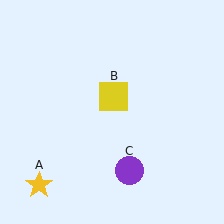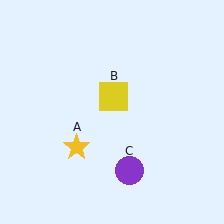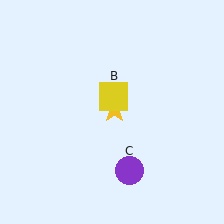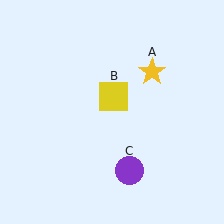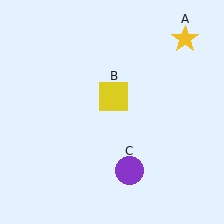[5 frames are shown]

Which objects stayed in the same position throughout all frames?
Yellow square (object B) and purple circle (object C) remained stationary.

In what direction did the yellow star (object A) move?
The yellow star (object A) moved up and to the right.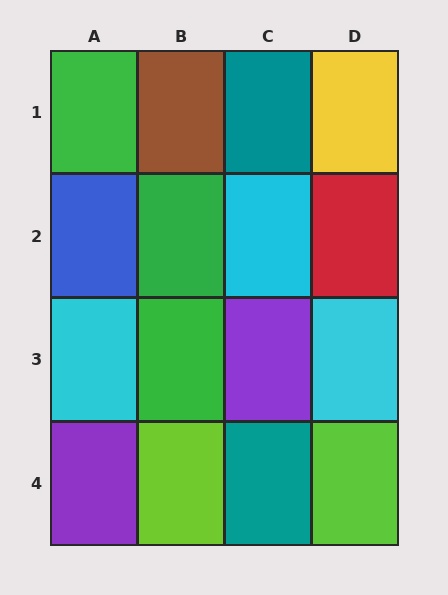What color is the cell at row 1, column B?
Brown.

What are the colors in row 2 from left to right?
Blue, green, cyan, red.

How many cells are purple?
2 cells are purple.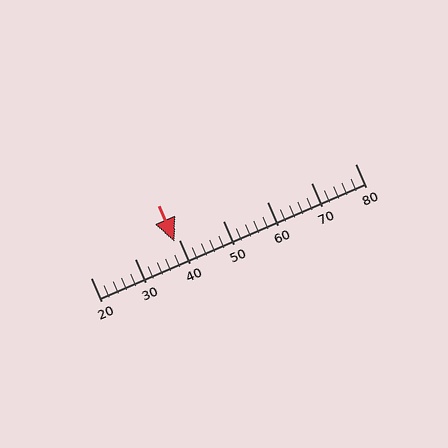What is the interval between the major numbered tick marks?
The major tick marks are spaced 10 units apart.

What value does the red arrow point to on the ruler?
The red arrow points to approximately 39.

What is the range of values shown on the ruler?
The ruler shows values from 20 to 80.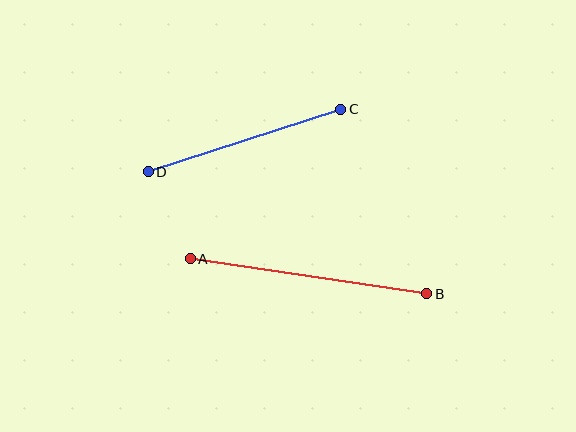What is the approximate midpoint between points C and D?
The midpoint is at approximately (245, 140) pixels.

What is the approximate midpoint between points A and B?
The midpoint is at approximately (308, 276) pixels.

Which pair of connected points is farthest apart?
Points A and B are farthest apart.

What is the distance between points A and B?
The distance is approximately 239 pixels.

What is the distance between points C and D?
The distance is approximately 202 pixels.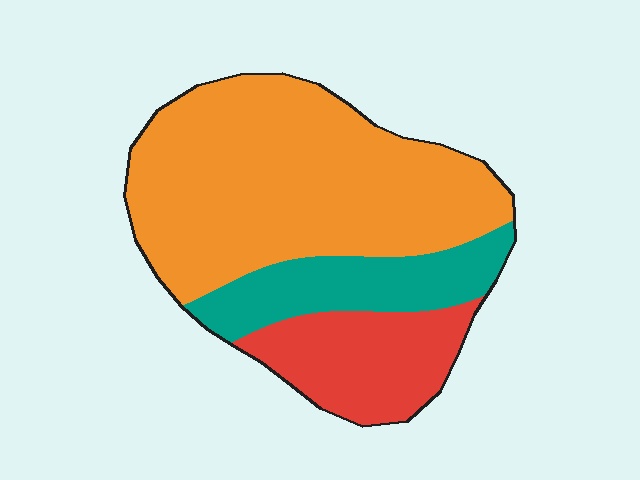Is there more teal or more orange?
Orange.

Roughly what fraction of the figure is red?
Red takes up about one fifth (1/5) of the figure.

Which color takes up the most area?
Orange, at roughly 60%.